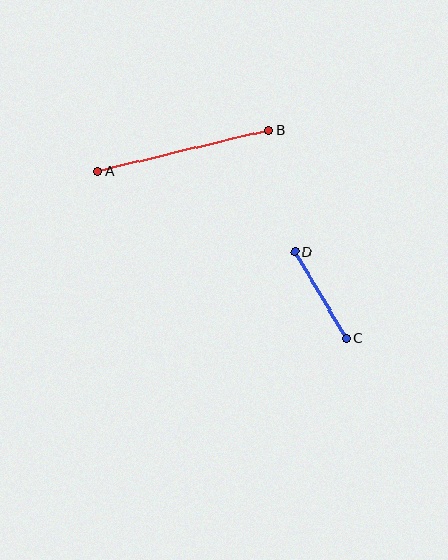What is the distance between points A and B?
The distance is approximately 175 pixels.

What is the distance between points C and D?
The distance is approximately 101 pixels.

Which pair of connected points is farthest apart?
Points A and B are farthest apart.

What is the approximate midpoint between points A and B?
The midpoint is at approximately (183, 151) pixels.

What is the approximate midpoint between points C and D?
The midpoint is at approximately (320, 295) pixels.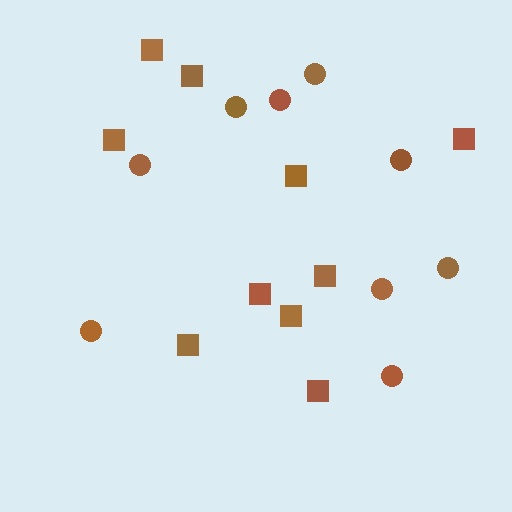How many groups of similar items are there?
There are 2 groups: one group of squares (10) and one group of circles (9).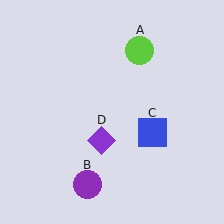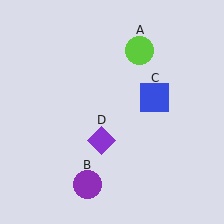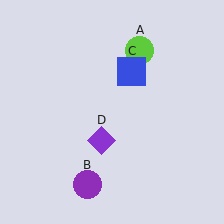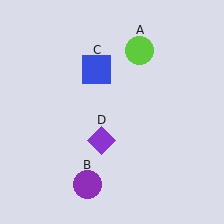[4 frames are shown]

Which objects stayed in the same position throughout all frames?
Lime circle (object A) and purple circle (object B) and purple diamond (object D) remained stationary.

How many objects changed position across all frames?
1 object changed position: blue square (object C).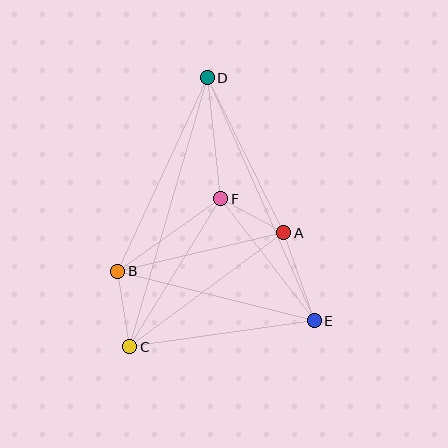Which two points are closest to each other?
Points A and F are closest to each other.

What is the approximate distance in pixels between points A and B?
The distance between A and B is approximately 170 pixels.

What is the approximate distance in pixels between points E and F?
The distance between E and F is approximately 154 pixels.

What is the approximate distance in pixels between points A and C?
The distance between A and C is approximately 191 pixels.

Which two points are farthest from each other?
Points C and D are farthest from each other.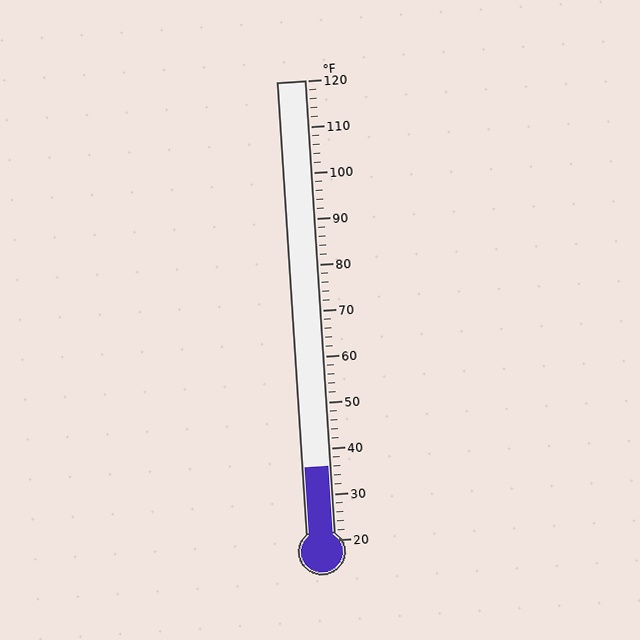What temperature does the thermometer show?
The thermometer shows approximately 36°F.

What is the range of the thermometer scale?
The thermometer scale ranges from 20°F to 120°F.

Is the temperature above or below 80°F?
The temperature is below 80°F.